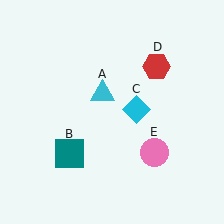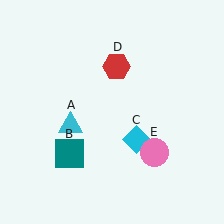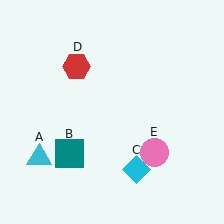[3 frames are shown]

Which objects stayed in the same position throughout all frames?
Teal square (object B) and pink circle (object E) remained stationary.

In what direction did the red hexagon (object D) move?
The red hexagon (object D) moved left.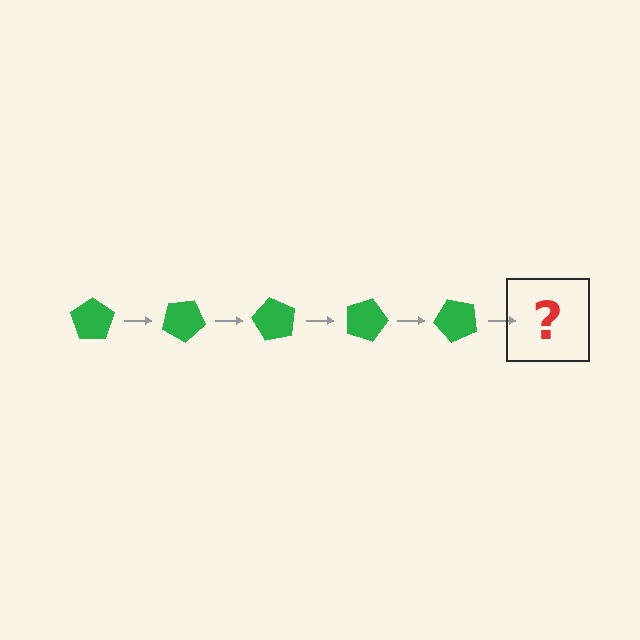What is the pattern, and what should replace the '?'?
The pattern is that the pentagon rotates 30 degrees each step. The '?' should be a green pentagon rotated 150 degrees.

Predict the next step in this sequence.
The next step is a green pentagon rotated 150 degrees.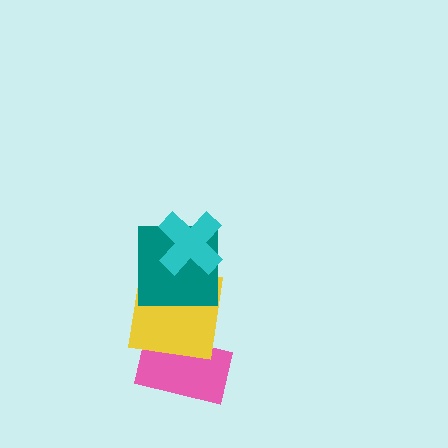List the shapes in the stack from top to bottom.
From top to bottom: the cyan cross, the teal square, the yellow square, the pink rectangle.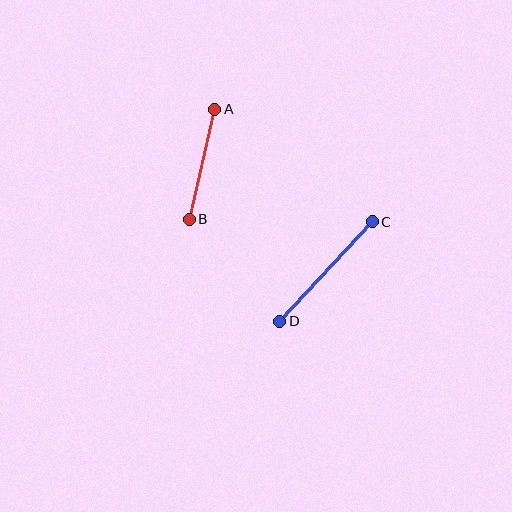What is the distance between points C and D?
The distance is approximately 136 pixels.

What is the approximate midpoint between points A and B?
The midpoint is at approximately (202, 164) pixels.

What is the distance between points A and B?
The distance is approximately 113 pixels.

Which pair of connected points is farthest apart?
Points C and D are farthest apart.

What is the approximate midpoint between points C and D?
The midpoint is at approximately (326, 271) pixels.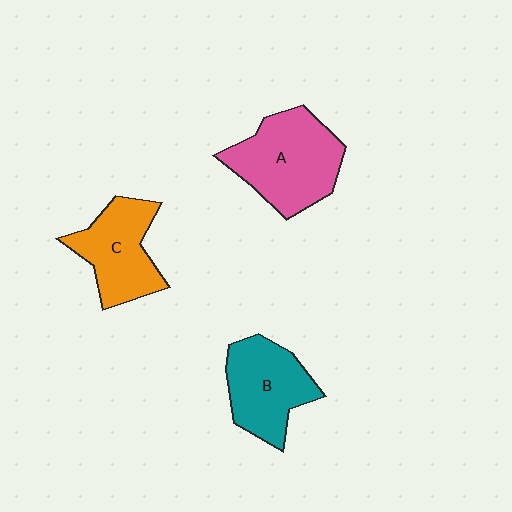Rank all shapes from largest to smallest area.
From largest to smallest: A (pink), B (teal), C (orange).